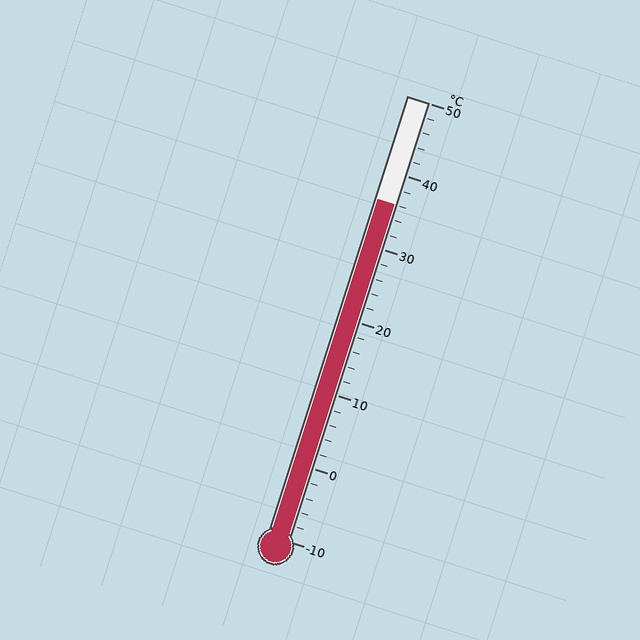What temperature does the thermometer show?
The thermometer shows approximately 36°C.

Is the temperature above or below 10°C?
The temperature is above 10°C.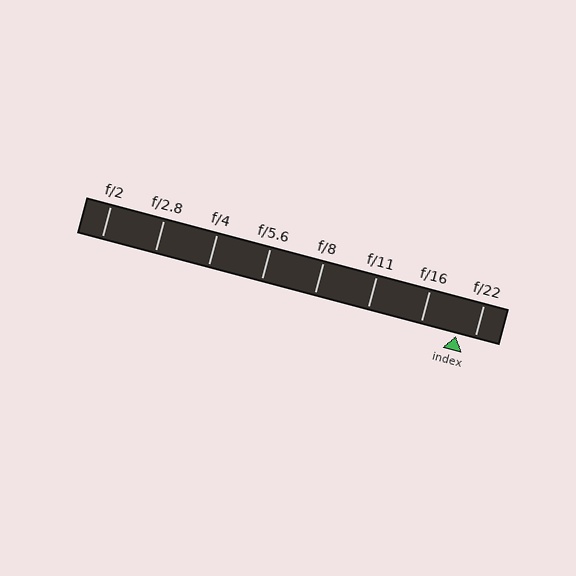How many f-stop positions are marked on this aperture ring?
There are 8 f-stop positions marked.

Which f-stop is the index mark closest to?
The index mark is closest to f/22.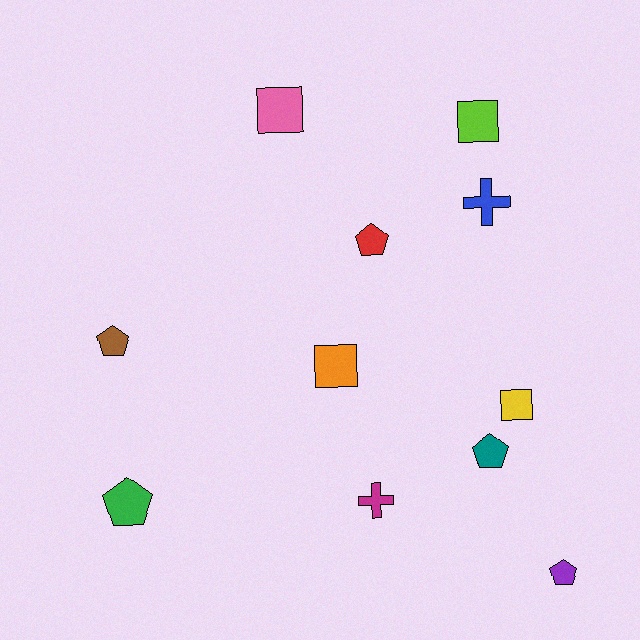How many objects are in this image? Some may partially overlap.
There are 11 objects.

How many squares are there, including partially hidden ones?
There are 4 squares.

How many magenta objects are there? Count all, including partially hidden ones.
There is 1 magenta object.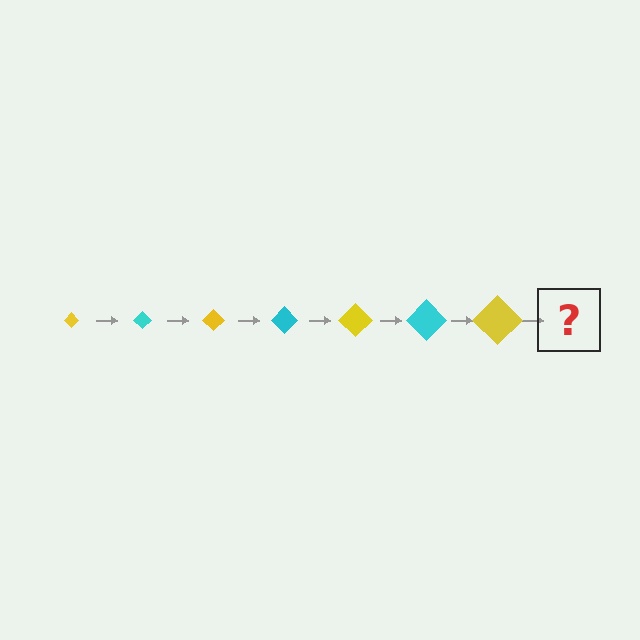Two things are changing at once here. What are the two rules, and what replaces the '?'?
The two rules are that the diamond grows larger each step and the color cycles through yellow and cyan. The '?' should be a cyan diamond, larger than the previous one.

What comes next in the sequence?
The next element should be a cyan diamond, larger than the previous one.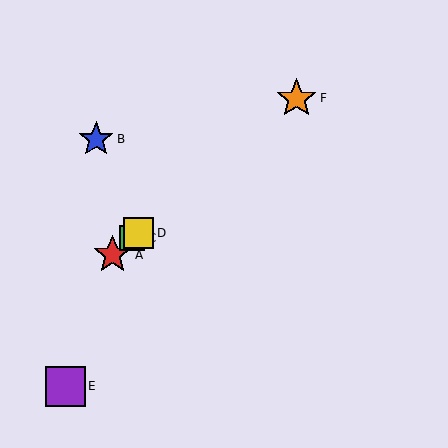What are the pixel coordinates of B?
Object B is at (96, 139).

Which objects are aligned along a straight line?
Objects A, C, D, F are aligned along a straight line.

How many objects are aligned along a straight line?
4 objects (A, C, D, F) are aligned along a straight line.